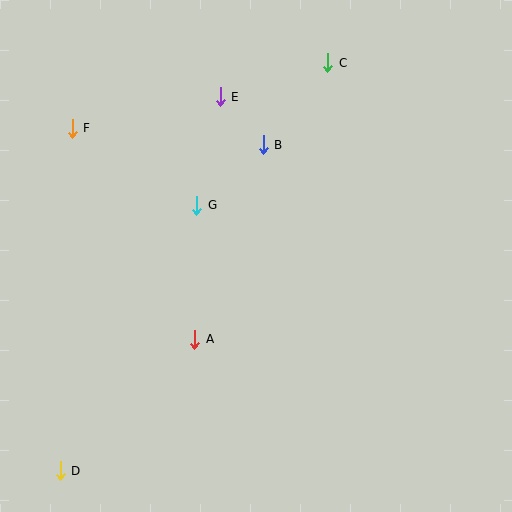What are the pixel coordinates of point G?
Point G is at (197, 205).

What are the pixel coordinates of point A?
Point A is at (195, 339).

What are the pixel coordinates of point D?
Point D is at (60, 471).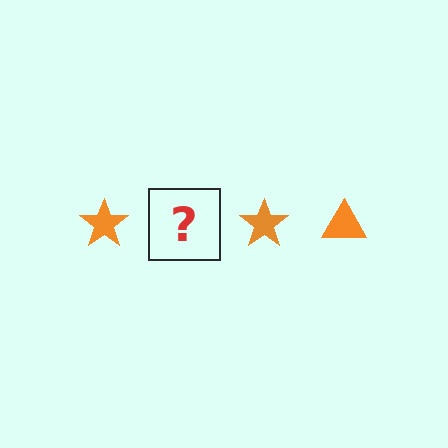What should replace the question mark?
The question mark should be replaced with an orange triangle.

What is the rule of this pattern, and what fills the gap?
The rule is that the pattern cycles through star, triangle shapes in orange. The gap should be filled with an orange triangle.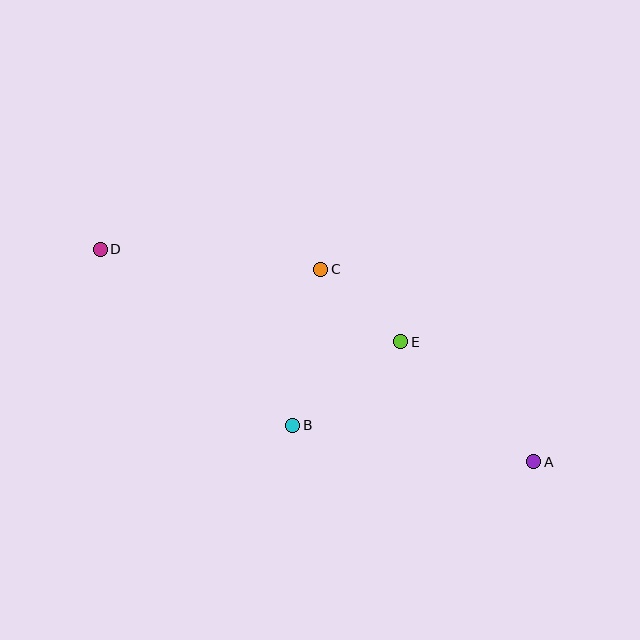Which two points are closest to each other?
Points C and E are closest to each other.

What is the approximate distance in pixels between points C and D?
The distance between C and D is approximately 221 pixels.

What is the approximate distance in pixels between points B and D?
The distance between B and D is approximately 261 pixels.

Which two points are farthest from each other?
Points A and D are farthest from each other.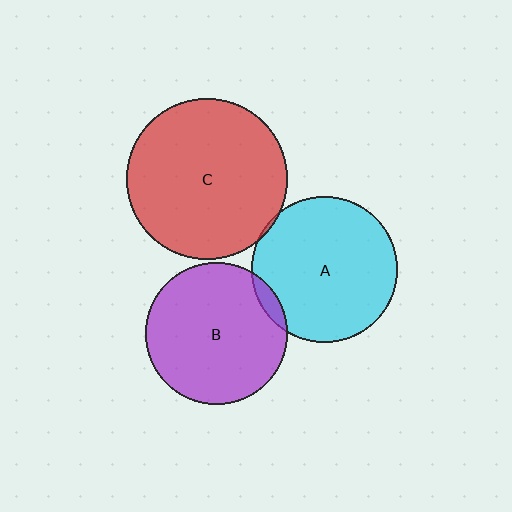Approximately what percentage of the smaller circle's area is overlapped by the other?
Approximately 5%.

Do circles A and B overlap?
Yes.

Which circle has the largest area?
Circle C (red).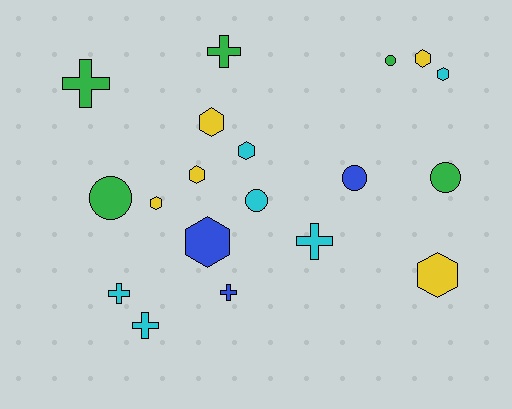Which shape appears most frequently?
Hexagon, with 8 objects.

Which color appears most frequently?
Cyan, with 6 objects.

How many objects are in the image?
There are 19 objects.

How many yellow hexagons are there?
There are 5 yellow hexagons.